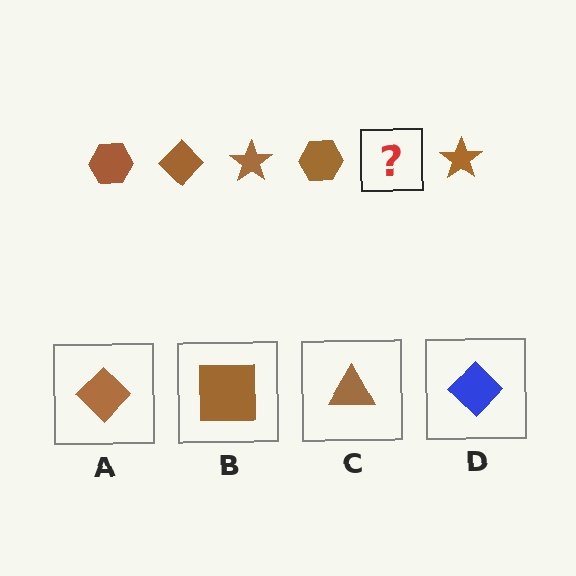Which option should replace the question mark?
Option A.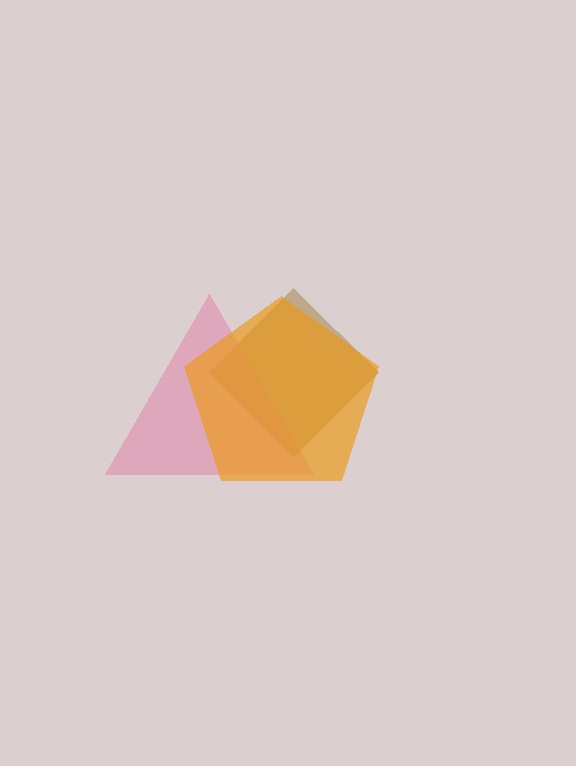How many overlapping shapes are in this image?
There are 3 overlapping shapes in the image.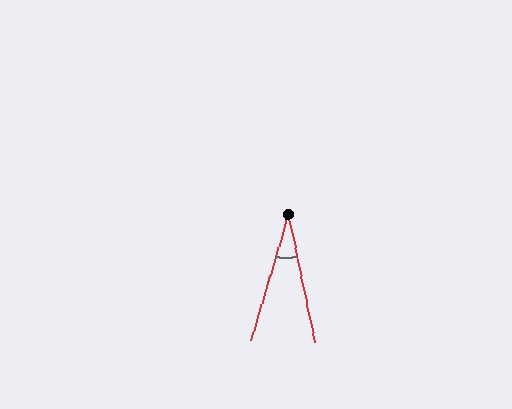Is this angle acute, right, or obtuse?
It is acute.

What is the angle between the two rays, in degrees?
Approximately 28 degrees.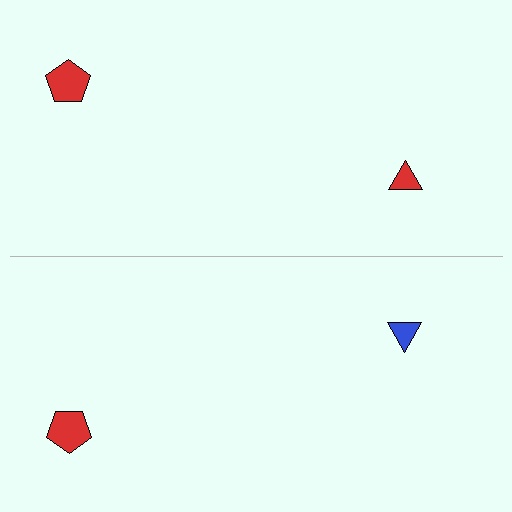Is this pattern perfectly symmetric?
No, the pattern is not perfectly symmetric. The blue triangle on the bottom side breaks the symmetry — its mirror counterpart is red.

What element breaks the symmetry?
The blue triangle on the bottom side breaks the symmetry — its mirror counterpart is red.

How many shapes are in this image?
There are 4 shapes in this image.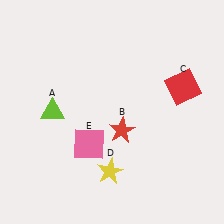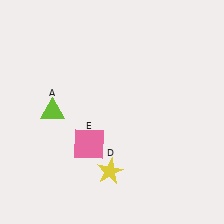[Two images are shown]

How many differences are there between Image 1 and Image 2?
There are 2 differences between the two images.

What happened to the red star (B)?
The red star (B) was removed in Image 2. It was in the bottom-right area of Image 1.